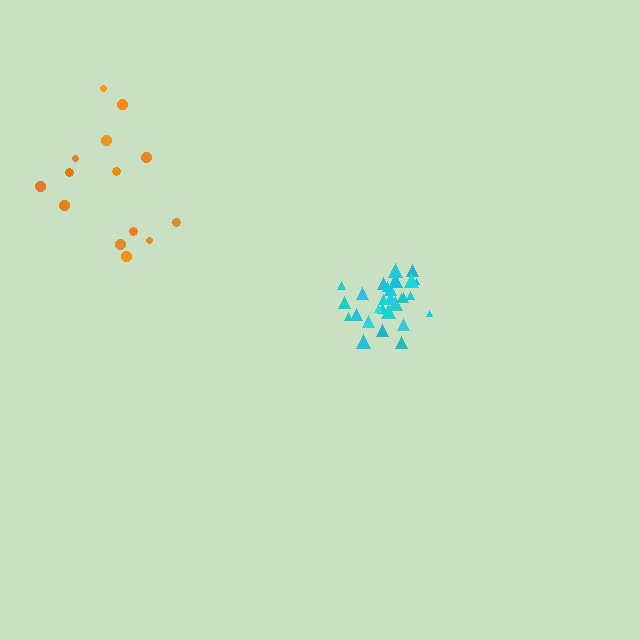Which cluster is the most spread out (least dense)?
Orange.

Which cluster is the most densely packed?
Cyan.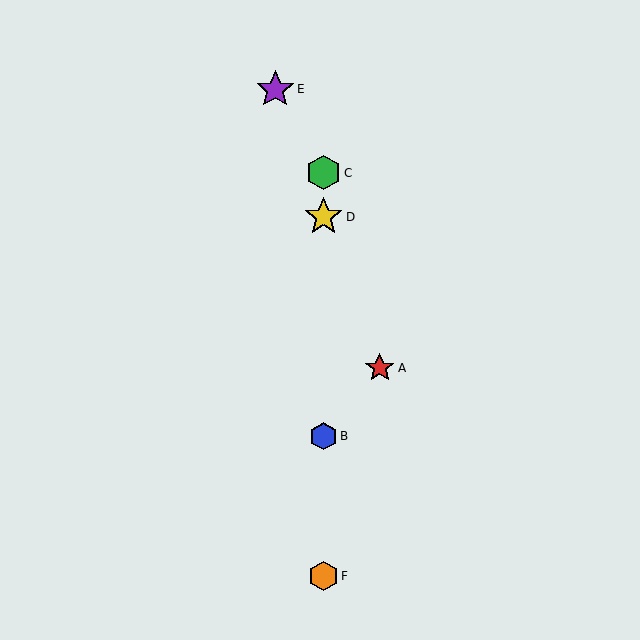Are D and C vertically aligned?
Yes, both are at x≈323.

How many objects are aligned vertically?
4 objects (B, C, D, F) are aligned vertically.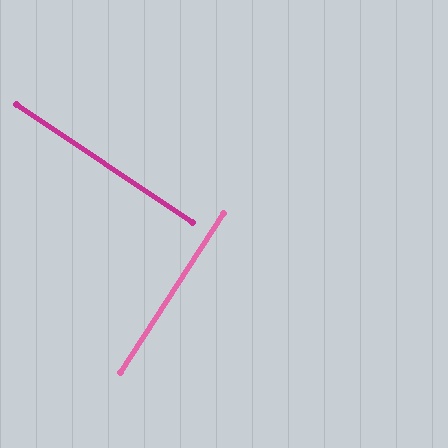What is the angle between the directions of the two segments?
Approximately 89 degrees.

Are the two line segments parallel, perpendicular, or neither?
Perpendicular — they meet at approximately 89°.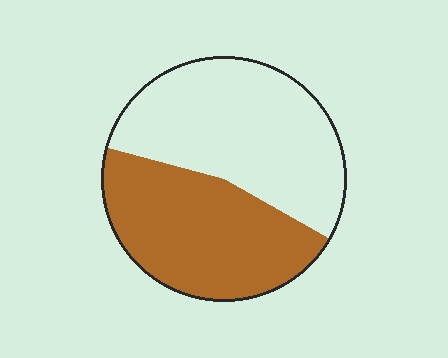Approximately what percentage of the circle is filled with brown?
Approximately 45%.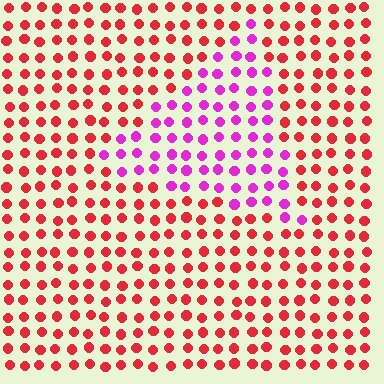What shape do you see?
I see a triangle.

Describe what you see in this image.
The image is filled with small red elements in a uniform arrangement. A triangle-shaped region is visible where the elements are tinted to a slightly different hue, forming a subtle color boundary.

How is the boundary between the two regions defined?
The boundary is defined purely by a slight shift in hue (about 51 degrees). Spacing, size, and orientation are identical on both sides.